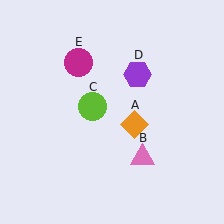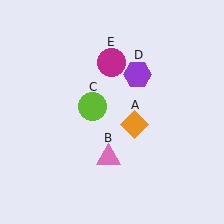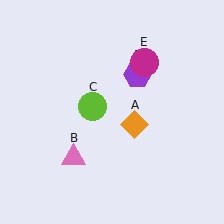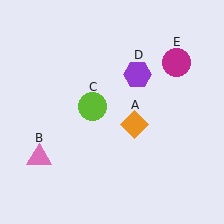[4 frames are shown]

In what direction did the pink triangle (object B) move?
The pink triangle (object B) moved left.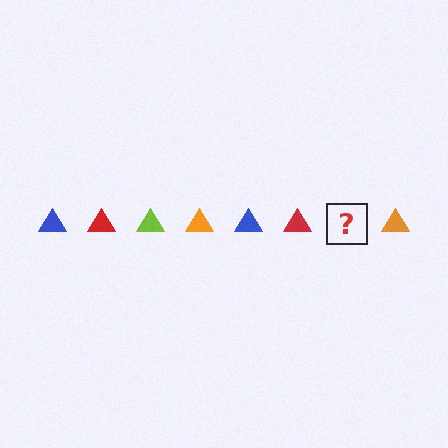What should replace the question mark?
The question mark should be replaced with a lime triangle.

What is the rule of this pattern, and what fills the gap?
The rule is that the pattern cycles through blue, red, lime, orange triangles. The gap should be filled with a lime triangle.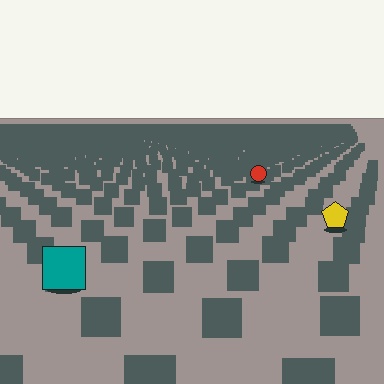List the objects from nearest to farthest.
From nearest to farthest: the teal square, the yellow pentagon, the red circle.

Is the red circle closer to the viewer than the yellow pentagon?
No. The yellow pentagon is closer — you can tell from the texture gradient: the ground texture is coarser near it.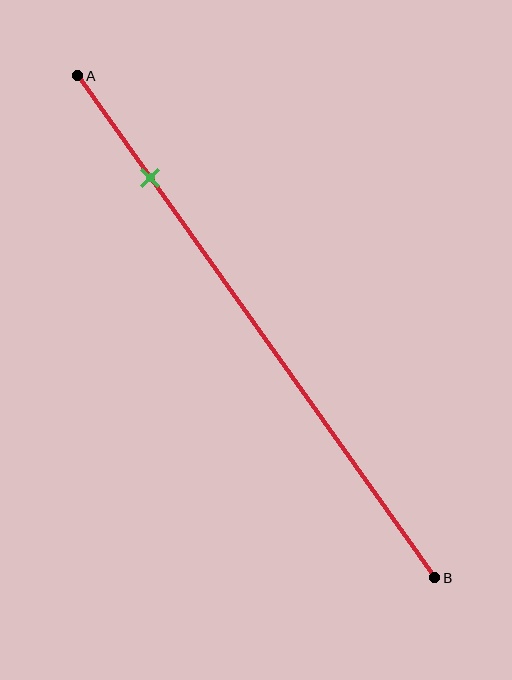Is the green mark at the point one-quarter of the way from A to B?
No, the mark is at about 20% from A, not at the 25% one-quarter point.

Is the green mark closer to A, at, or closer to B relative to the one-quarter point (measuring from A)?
The green mark is closer to point A than the one-quarter point of segment AB.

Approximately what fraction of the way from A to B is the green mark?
The green mark is approximately 20% of the way from A to B.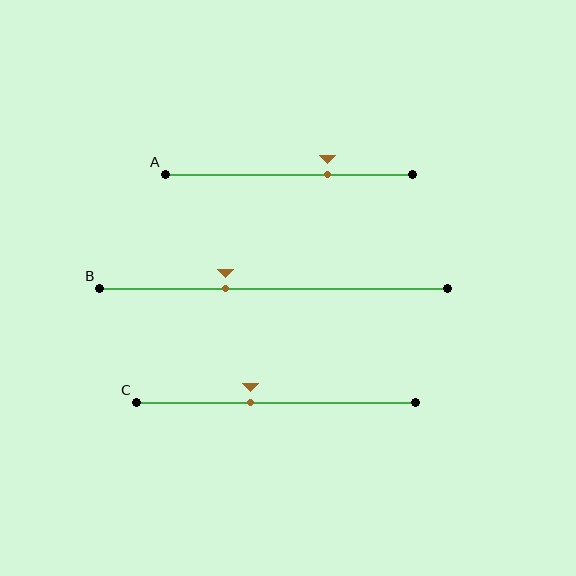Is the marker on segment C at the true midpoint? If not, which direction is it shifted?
No, the marker on segment C is shifted to the left by about 9% of the segment length.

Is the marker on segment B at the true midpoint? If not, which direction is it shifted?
No, the marker on segment B is shifted to the left by about 14% of the segment length.